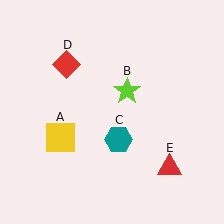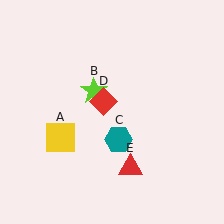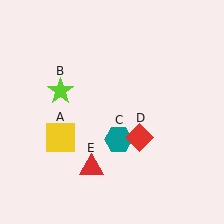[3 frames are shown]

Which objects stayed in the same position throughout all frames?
Yellow square (object A) and teal hexagon (object C) remained stationary.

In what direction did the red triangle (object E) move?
The red triangle (object E) moved left.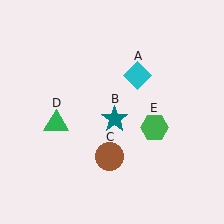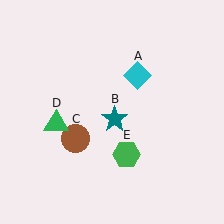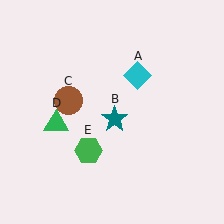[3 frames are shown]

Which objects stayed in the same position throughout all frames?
Cyan diamond (object A) and teal star (object B) and green triangle (object D) remained stationary.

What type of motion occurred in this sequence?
The brown circle (object C), green hexagon (object E) rotated clockwise around the center of the scene.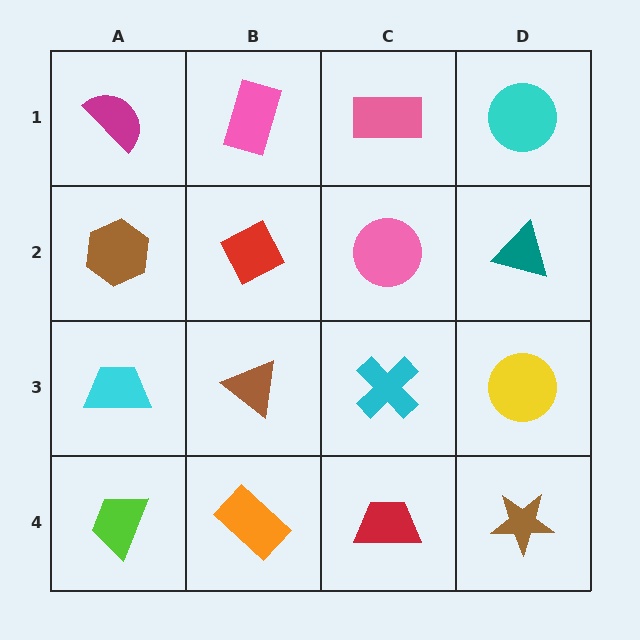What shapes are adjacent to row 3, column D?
A teal triangle (row 2, column D), a brown star (row 4, column D), a cyan cross (row 3, column C).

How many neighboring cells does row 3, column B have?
4.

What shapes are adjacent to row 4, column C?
A cyan cross (row 3, column C), an orange rectangle (row 4, column B), a brown star (row 4, column D).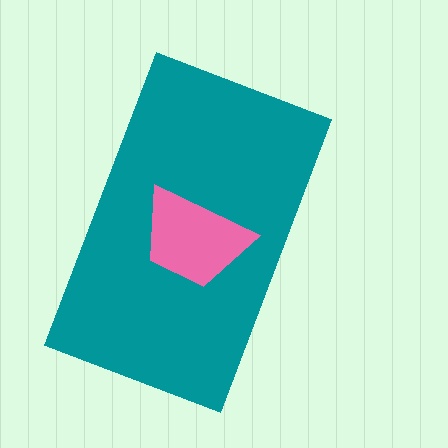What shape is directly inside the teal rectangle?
The pink trapezoid.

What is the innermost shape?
The pink trapezoid.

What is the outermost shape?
The teal rectangle.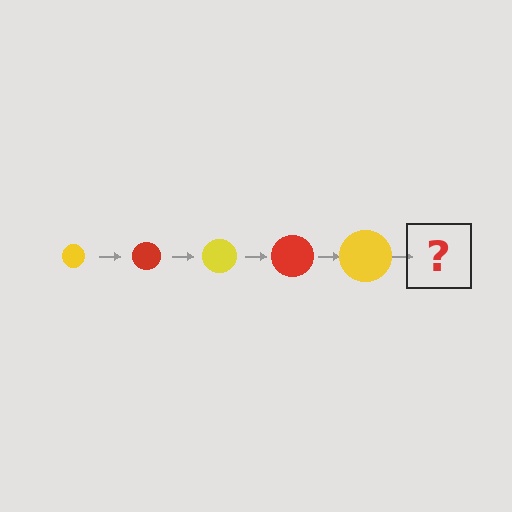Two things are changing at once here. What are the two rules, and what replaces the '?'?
The two rules are that the circle grows larger each step and the color cycles through yellow and red. The '?' should be a red circle, larger than the previous one.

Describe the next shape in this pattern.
It should be a red circle, larger than the previous one.